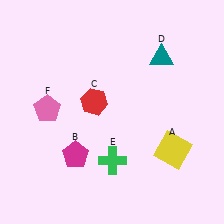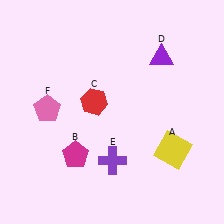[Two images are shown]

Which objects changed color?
D changed from teal to purple. E changed from green to purple.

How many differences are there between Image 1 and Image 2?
There are 2 differences between the two images.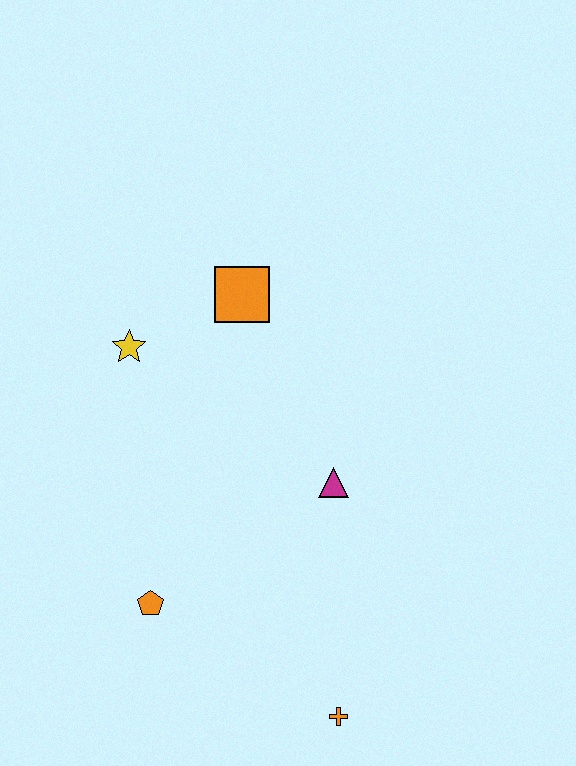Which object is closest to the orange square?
The yellow star is closest to the orange square.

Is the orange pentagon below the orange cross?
No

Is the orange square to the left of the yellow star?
No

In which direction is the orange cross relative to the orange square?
The orange cross is below the orange square.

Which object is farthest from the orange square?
The orange cross is farthest from the orange square.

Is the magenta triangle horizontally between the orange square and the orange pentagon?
No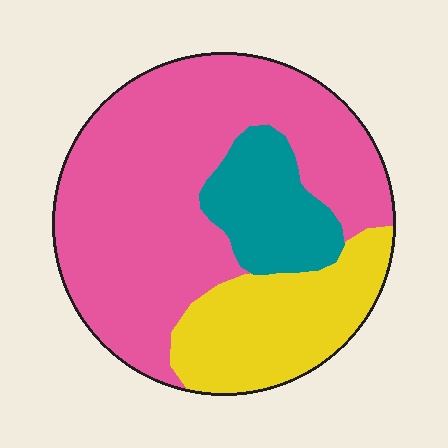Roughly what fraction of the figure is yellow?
Yellow covers around 25% of the figure.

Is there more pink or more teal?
Pink.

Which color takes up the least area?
Teal, at roughly 15%.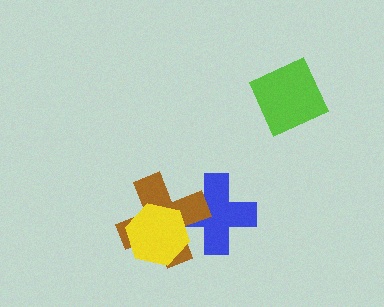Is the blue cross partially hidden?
Yes, it is partially covered by another shape.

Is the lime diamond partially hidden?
No, no other shape covers it.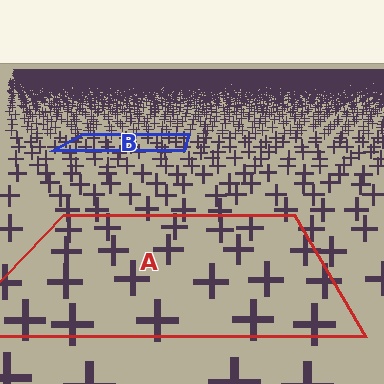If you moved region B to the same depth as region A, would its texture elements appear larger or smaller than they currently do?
They would appear larger. At a closer depth, the same texture elements are projected at a bigger on-screen size.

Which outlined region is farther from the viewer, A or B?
Region B is farther from the viewer — the texture elements inside it appear smaller and more densely packed.